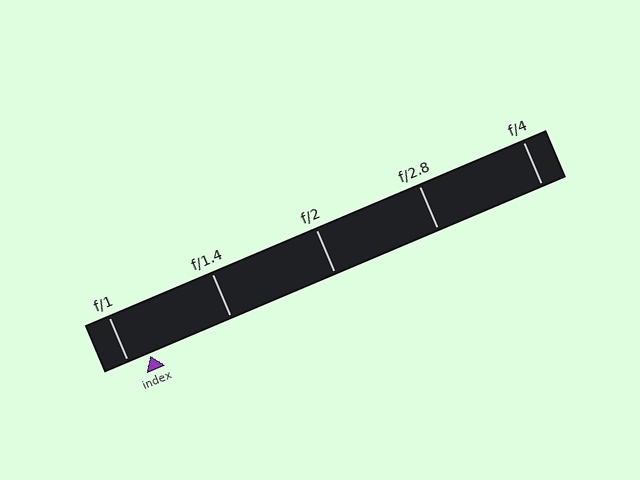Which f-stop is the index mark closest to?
The index mark is closest to f/1.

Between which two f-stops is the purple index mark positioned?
The index mark is between f/1 and f/1.4.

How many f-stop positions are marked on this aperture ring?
There are 5 f-stop positions marked.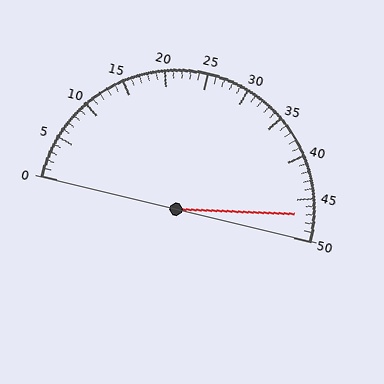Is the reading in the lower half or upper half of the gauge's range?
The reading is in the upper half of the range (0 to 50).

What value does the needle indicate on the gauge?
The needle indicates approximately 47.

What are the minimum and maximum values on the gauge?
The gauge ranges from 0 to 50.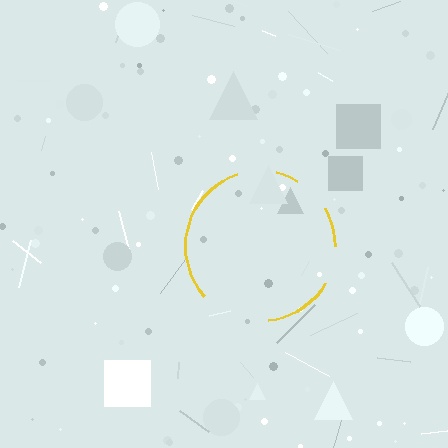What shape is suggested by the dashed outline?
The dashed outline suggests a circle.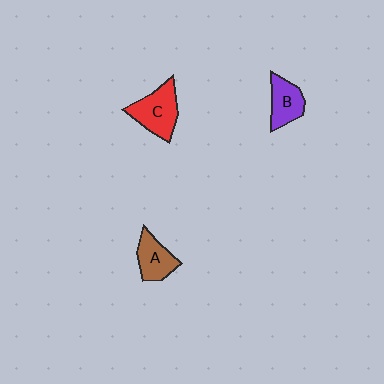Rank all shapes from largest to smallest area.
From largest to smallest: C (red), A (brown), B (purple).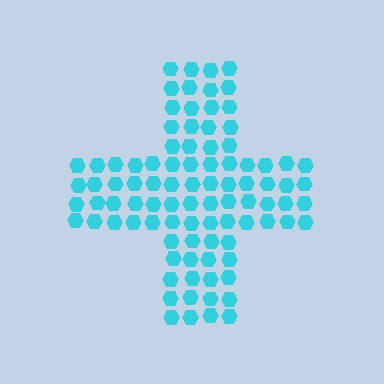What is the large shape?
The large shape is a cross.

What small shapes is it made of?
It is made of small hexagons.